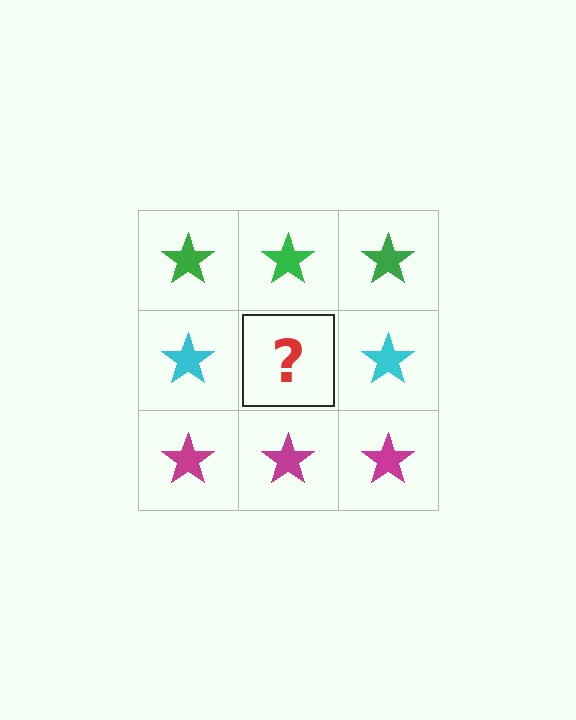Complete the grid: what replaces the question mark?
The question mark should be replaced with a cyan star.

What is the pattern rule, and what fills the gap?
The rule is that each row has a consistent color. The gap should be filled with a cyan star.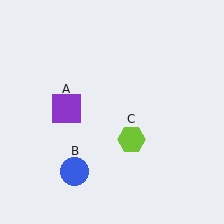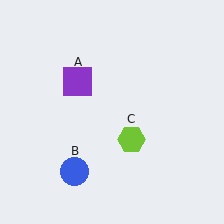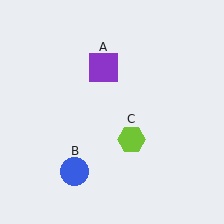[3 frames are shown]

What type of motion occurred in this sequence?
The purple square (object A) rotated clockwise around the center of the scene.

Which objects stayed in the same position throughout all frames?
Blue circle (object B) and lime hexagon (object C) remained stationary.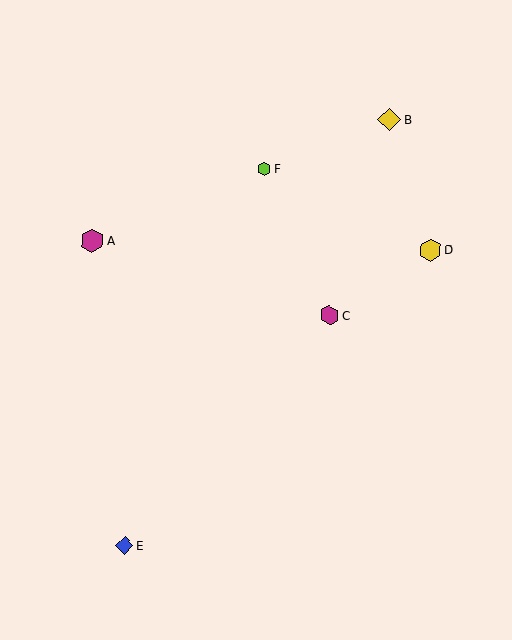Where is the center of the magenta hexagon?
The center of the magenta hexagon is at (92, 241).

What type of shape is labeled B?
Shape B is a yellow diamond.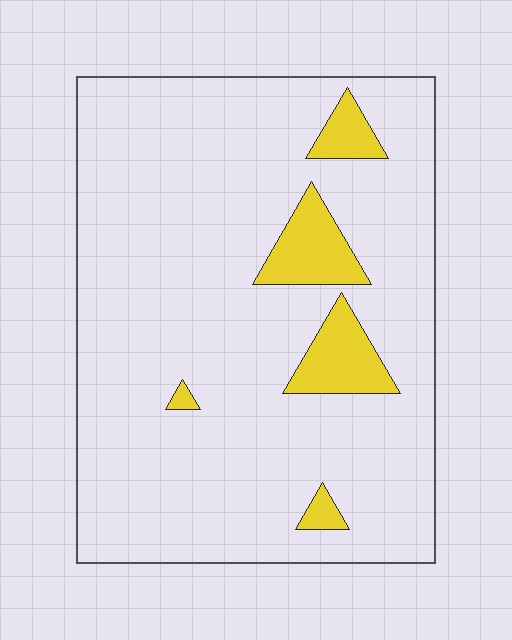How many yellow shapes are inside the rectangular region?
5.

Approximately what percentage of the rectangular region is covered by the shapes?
Approximately 10%.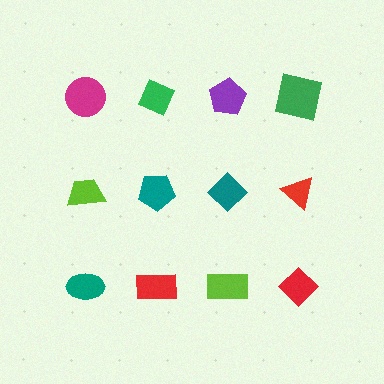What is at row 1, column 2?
A green diamond.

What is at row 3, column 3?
A lime rectangle.